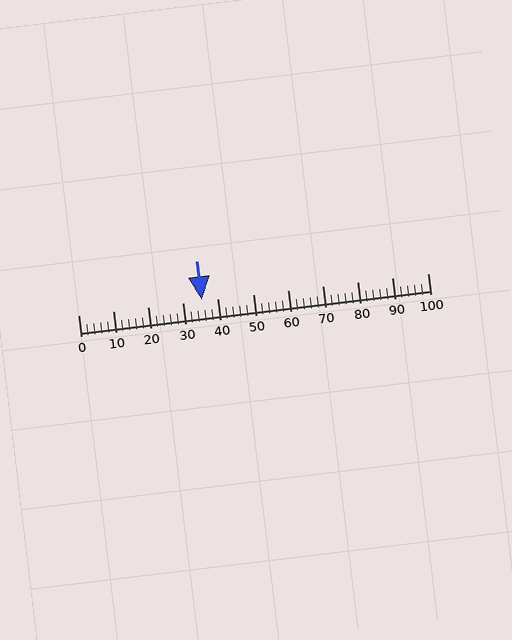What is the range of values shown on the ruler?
The ruler shows values from 0 to 100.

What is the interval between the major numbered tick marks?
The major tick marks are spaced 10 units apart.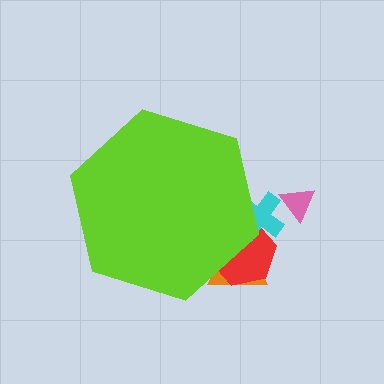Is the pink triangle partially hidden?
No, the pink triangle is fully visible.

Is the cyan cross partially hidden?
Yes, the cyan cross is partially hidden behind the lime hexagon.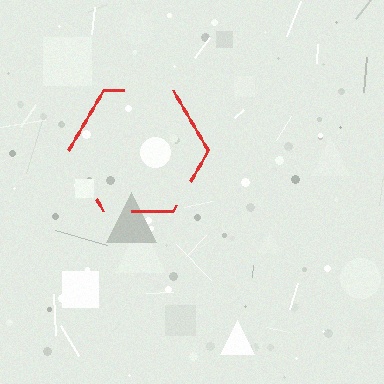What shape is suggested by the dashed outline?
The dashed outline suggests a hexagon.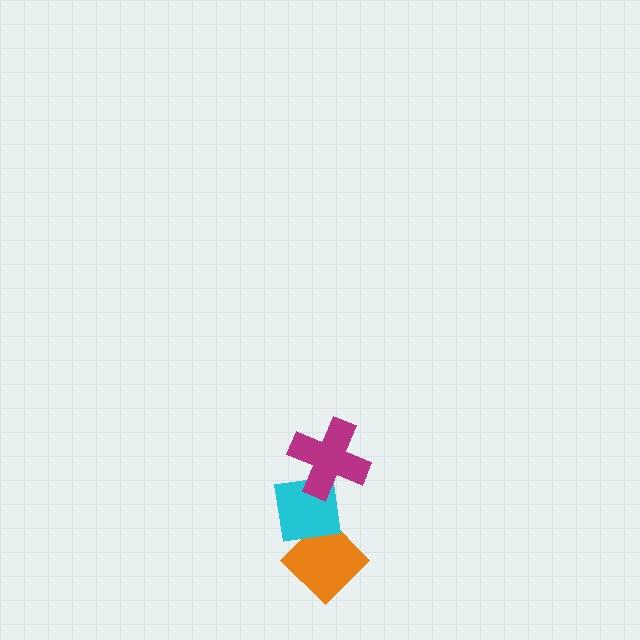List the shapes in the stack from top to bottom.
From top to bottom: the magenta cross, the cyan square, the orange diamond.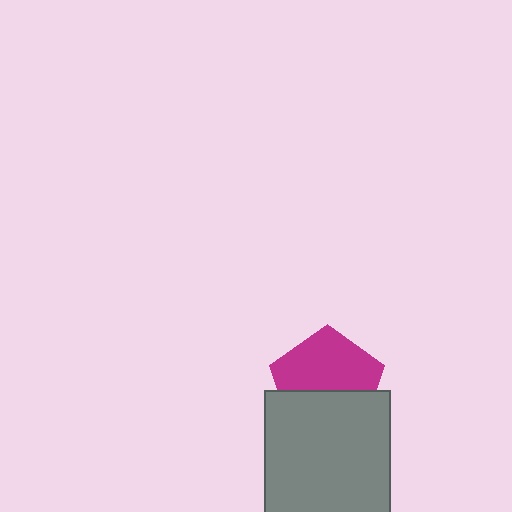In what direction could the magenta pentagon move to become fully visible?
The magenta pentagon could move up. That would shift it out from behind the gray square entirely.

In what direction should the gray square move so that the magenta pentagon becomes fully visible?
The gray square should move down. That is the shortest direction to clear the overlap and leave the magenta pentagon fully visible.